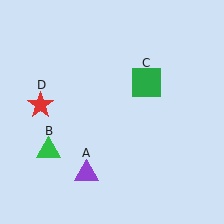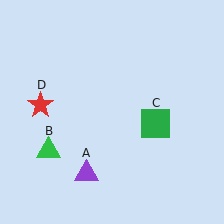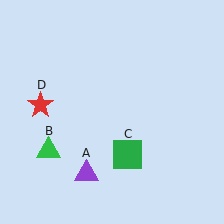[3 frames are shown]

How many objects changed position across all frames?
1 object changed position: green square (object C).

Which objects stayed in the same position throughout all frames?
Purple triangle (object A) and green triangle (object B) and red star (object D) remained stationary.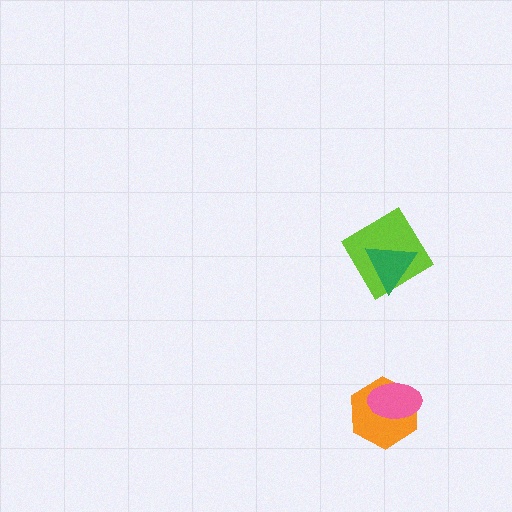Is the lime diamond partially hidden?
Yes, it is partially covered by another shape.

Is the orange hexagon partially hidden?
Yes, it is partially covered by another shape.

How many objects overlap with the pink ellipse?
1 object overlaps with the pink ellipse.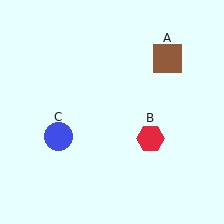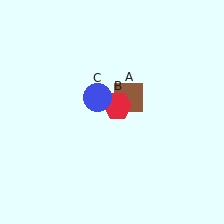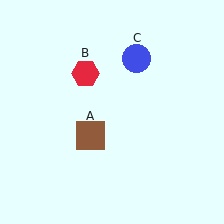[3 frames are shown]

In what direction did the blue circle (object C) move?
The blue circle (object C) moved up and to the right.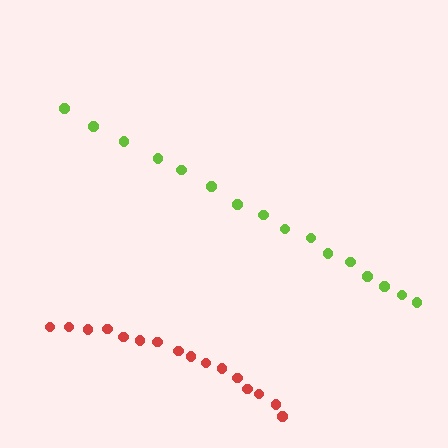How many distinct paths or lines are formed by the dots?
There are 2 distinct paths.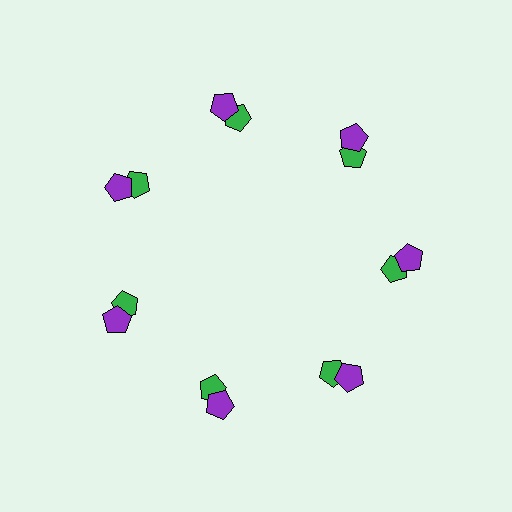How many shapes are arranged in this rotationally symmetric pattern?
There are 14 shapes, arranged in 7 groups of 2.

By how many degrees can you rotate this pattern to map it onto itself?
The pattern maps onto itself every 51 degrees of rotation.